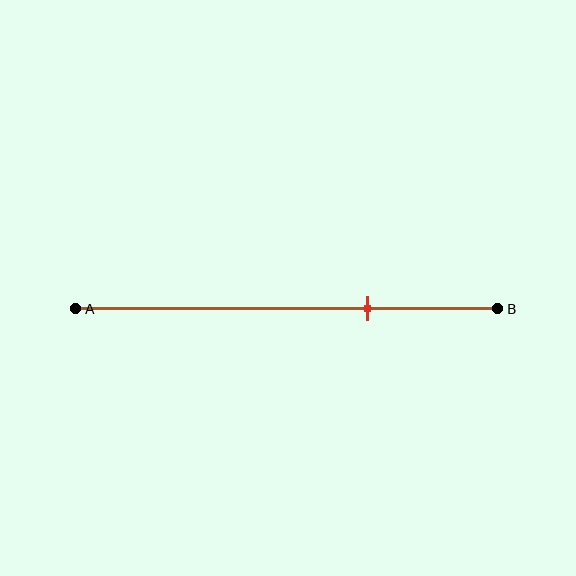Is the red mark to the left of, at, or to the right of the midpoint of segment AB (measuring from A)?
The red mark is to the right of the midpoint of segment AB.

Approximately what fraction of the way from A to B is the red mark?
The red mark is approximately 70% of the way from A to B.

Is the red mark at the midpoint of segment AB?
No, the mark is at about 70% from A, not at the 50% midpoint.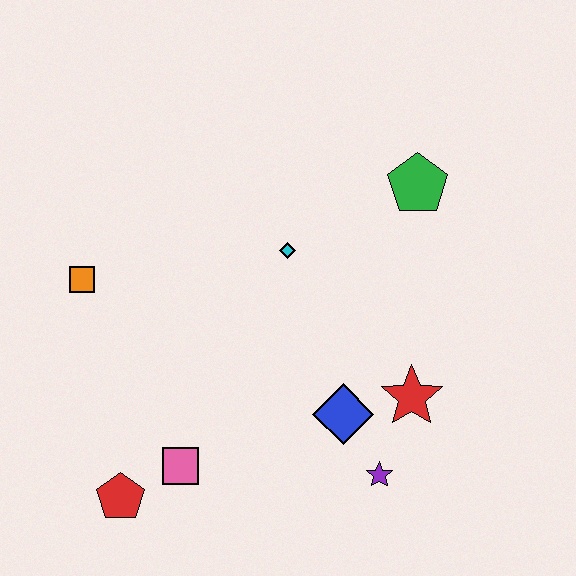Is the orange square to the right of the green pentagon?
No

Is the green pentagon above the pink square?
Yes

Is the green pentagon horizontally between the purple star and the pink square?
No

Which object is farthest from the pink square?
The green pentagon is farthest from the pink square.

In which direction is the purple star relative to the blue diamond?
The purple star is below the blue diamond.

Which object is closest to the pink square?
The red pentagon is closest to the pink square.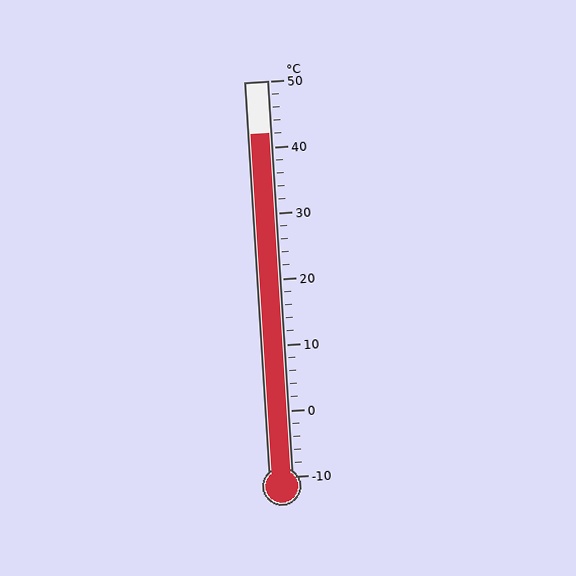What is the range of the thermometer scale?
The thermometer scale ranges from -10°C to 50°C.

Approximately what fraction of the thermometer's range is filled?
The thermometer is filled to approximately 85% of its range.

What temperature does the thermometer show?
The thermometer shows approximately 42°C.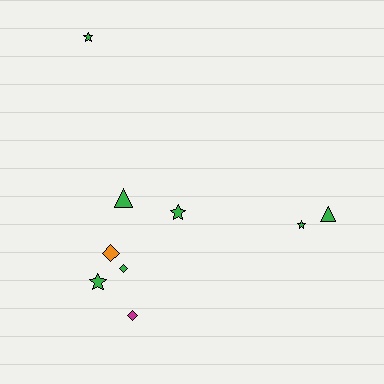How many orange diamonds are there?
There is 1 orange diamond.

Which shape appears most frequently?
Star, with 4 objects.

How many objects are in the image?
There are 9 objects.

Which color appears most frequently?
Green, with 7 objects.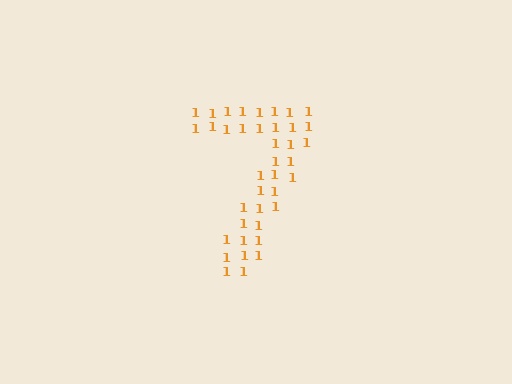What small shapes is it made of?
It is made of small digit 1's.